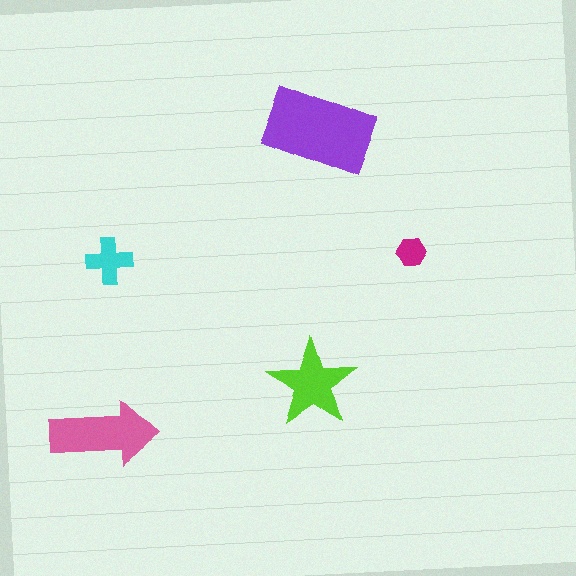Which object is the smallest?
The magenta hexagon.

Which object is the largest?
The purple rectangle.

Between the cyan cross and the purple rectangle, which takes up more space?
The purple rectangle.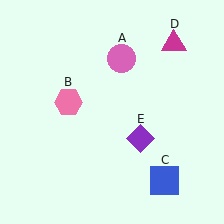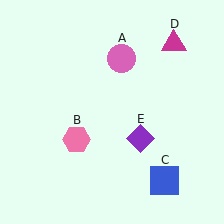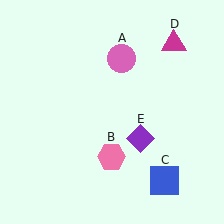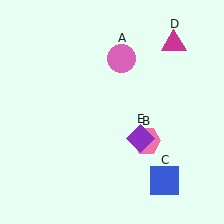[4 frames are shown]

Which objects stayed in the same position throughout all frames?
Pink circle (object A) and blue square (object C) and magenta triangle (object D) and purple diamond (object E) remained stationary.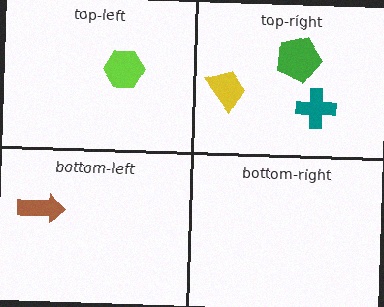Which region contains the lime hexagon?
The top-left region.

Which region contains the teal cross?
The top-right region.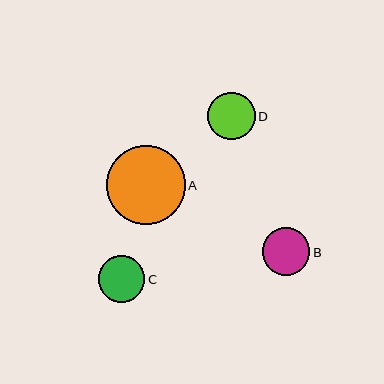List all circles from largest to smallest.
From largest to smallest: A, B, D, C.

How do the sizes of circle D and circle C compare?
Circle D and circle C are approximately the same size.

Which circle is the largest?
Circle A is the largest with a size of approximately 78 pixels.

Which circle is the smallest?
Circle C is the smallest with a size of approximately 46 pixels.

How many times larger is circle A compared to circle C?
Circle A is approximately 1.7 times the size of circle C.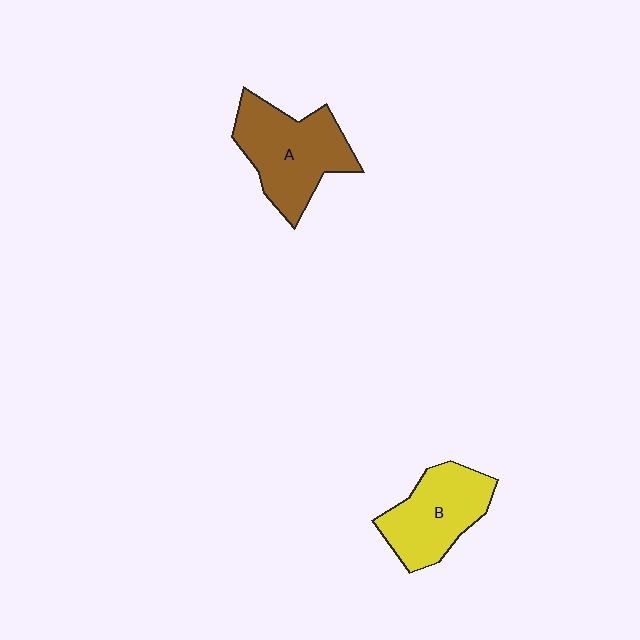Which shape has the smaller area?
Shape B (yellow).